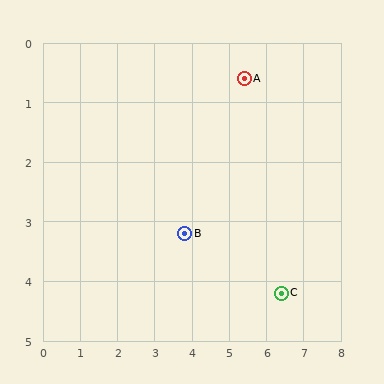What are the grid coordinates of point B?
Point B is at approximately (3.8, 3.2).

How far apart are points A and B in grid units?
Points A and B are about 3.1 grid units apart.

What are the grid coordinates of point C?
Point C is at approximately (6.4, 4.2).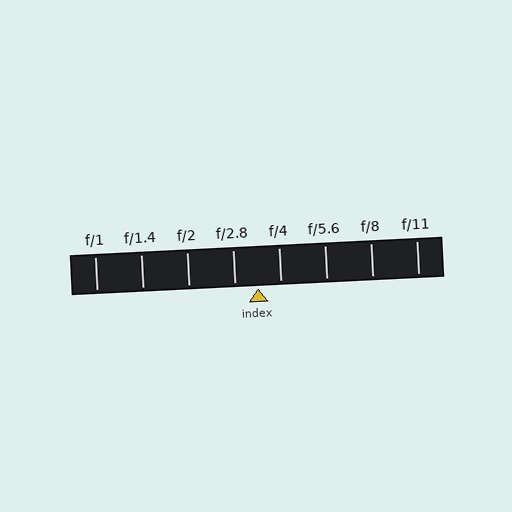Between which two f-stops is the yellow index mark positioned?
The index mark is between f/2.8 and f/4.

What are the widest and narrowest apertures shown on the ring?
The widest aperture shown is f/1 and the narrowest is f/11.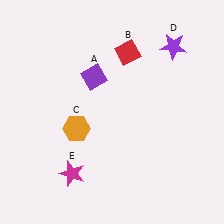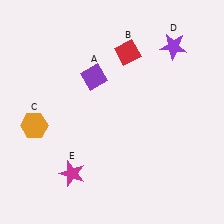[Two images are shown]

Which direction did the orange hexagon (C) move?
The orange hexagon (C) moved left.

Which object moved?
The orange hexagon (C) moved left.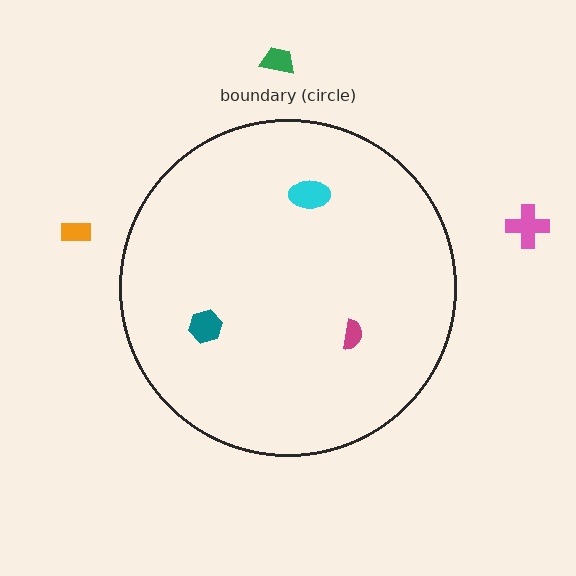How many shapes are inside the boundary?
3 inside, 3 outside.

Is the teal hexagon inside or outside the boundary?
Inside.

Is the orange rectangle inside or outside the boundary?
Outside.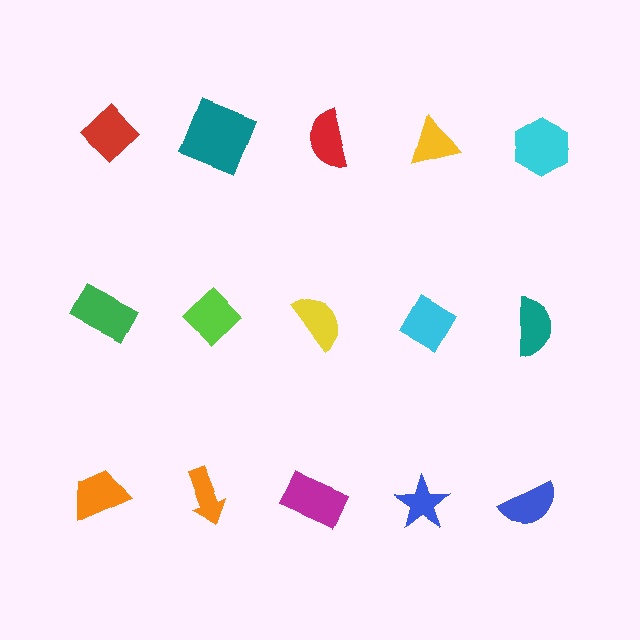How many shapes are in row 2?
5 shapes.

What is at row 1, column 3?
A red semicircle.